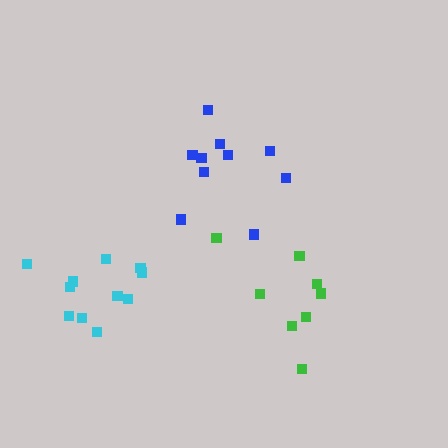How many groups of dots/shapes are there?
There are 3 groups.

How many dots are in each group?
Group 1: 8 dots, Group 2: 11 dots, Group 3: 10 dots (29 total).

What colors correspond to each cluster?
The clusters are colored: green, cyan, blue.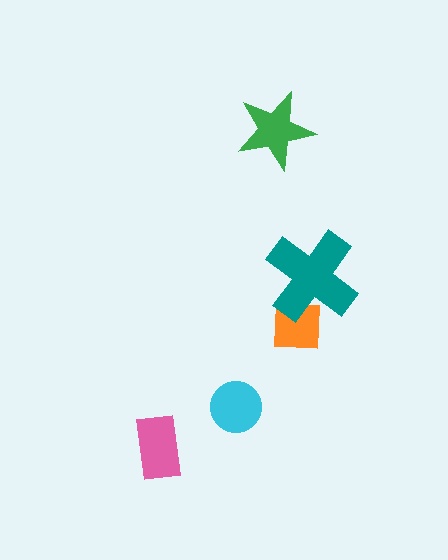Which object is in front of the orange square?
The teal cross is in front of the orange square.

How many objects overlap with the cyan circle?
0 objects overlap with the cyan circle.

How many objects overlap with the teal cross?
1 object overlaps with the teal cross.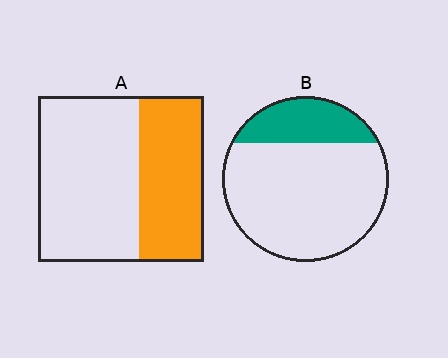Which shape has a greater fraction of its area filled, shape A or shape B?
Shape A.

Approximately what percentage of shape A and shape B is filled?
A is approximately 40% and B is approximately 25%.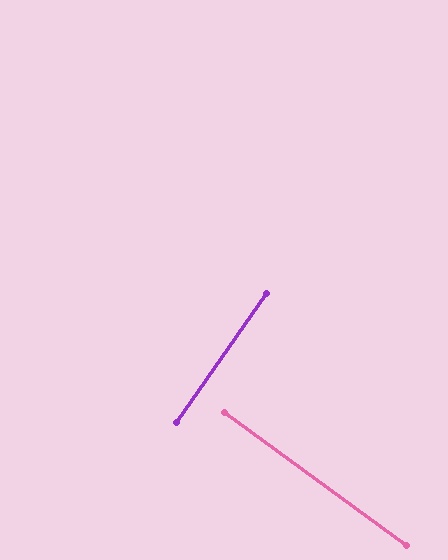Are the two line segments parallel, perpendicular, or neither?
Perpendicular — they meet at approximately 89°.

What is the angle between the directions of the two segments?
Approximately 89 degrees.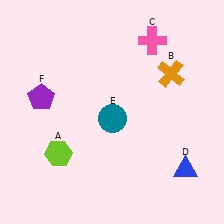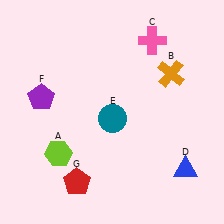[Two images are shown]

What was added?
A red pentagon (G) was added in Image 2.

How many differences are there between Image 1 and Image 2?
There is 1 difference between the two images.